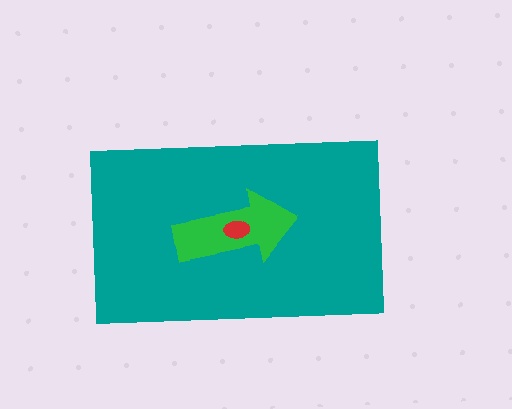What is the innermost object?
The red ellipse.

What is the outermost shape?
The teal rectangle.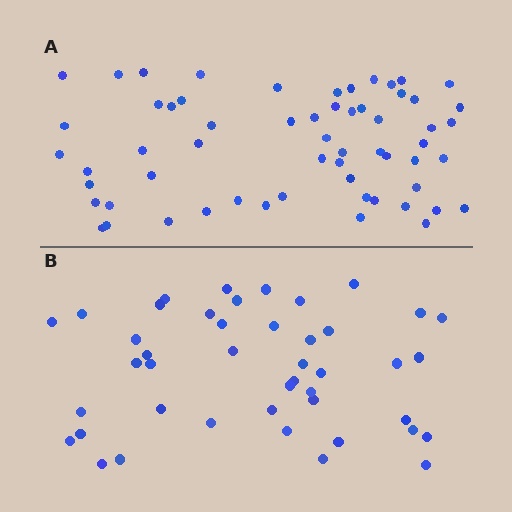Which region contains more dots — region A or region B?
Region A (the top region) has more dots.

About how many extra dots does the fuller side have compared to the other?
Region A has approximately 15 more dots than region B.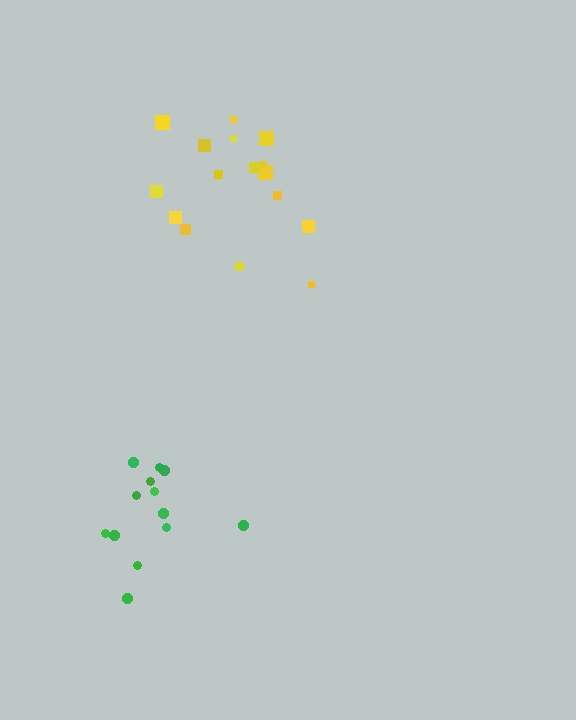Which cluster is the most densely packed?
Green.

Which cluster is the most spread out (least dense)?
Yellow.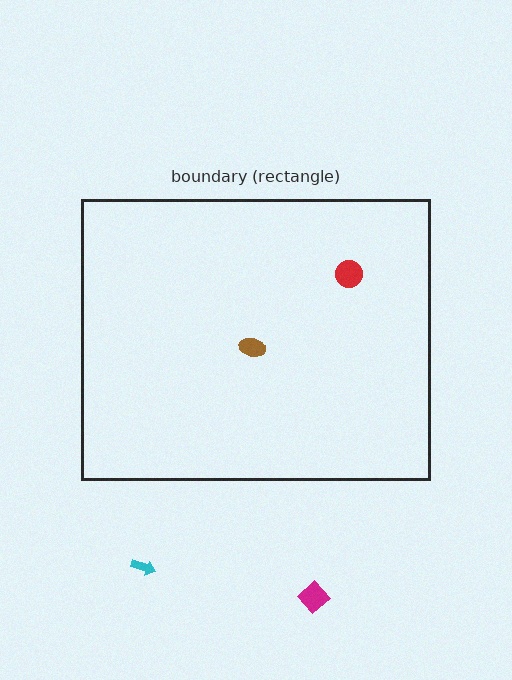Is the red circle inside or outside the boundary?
Inside.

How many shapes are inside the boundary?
2 inside, 2 outside.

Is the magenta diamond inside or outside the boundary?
Outside.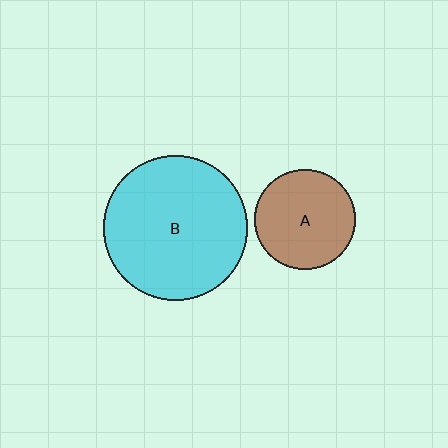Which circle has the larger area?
Circle B (cyan).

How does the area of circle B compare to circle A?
Approximately 2.1 times.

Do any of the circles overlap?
No, none of the circles overlap.